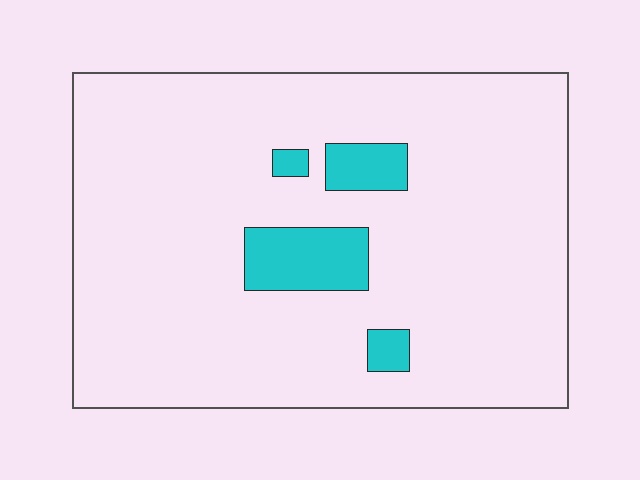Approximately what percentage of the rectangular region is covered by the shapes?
Approximately 10%.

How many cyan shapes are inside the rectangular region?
4.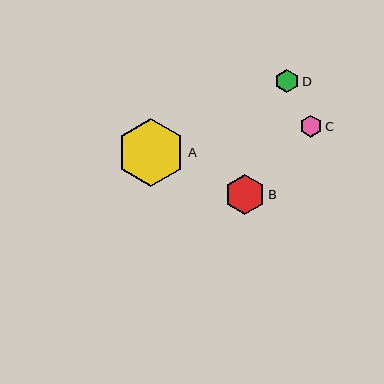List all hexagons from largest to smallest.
From largest to smallest: A, B, D, C.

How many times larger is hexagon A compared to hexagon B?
Hexagon A is approximately 1.7 times the size of hexagon B.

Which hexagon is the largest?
Hexagon A is the largest with a size of approximately 68 pixels.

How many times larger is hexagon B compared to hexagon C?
Hexagon B is approximately 1.8 times the size of hexagon C.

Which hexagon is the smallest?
Hexagon C is the smallest with a size of approximately 22 pixels.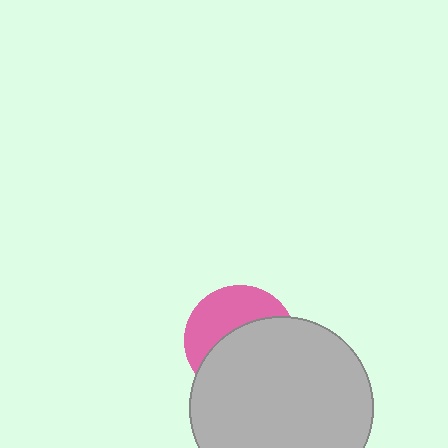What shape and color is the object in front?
The object in front is a light gray circle.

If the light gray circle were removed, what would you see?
You would see the complete pink circle.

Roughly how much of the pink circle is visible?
A small part of it is visible (roughly 42%).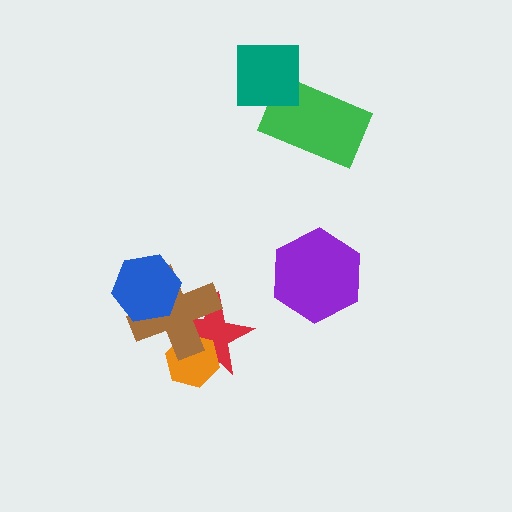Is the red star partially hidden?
Yes, it is partially covered by another shape.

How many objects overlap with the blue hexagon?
1 object overlaps with the blue hexagon.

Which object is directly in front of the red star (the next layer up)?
The orange hexagon is directly in front of the red star.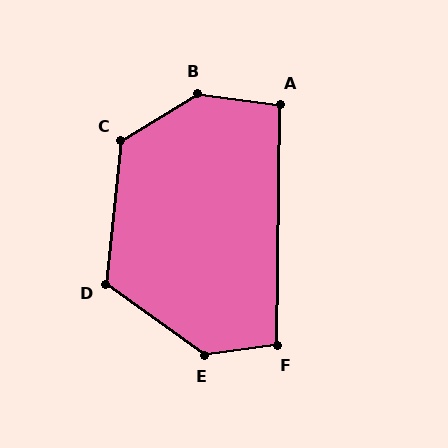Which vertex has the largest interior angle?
B, at approximately 142 degrees.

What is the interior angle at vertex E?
Approximately 137 degrees (obtuse).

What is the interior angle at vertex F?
Approximately 99 degrees (obtuse).